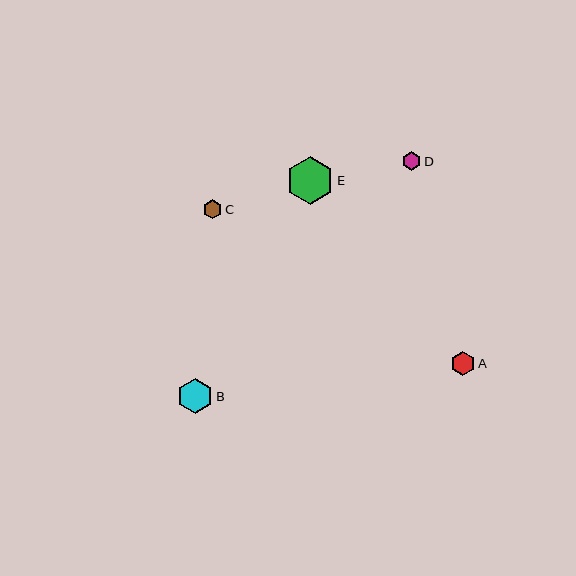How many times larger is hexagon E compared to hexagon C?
Hexagon E is approximately 2.5 times the size of hexagon C.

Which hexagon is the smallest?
Hexagon D is the smallest with a size of approximately 19 pixels.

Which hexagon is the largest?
Hexagon E is the largest with a size of approximately 47 pixels.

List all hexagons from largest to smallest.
From largest to smallest: E, B, A, C, D.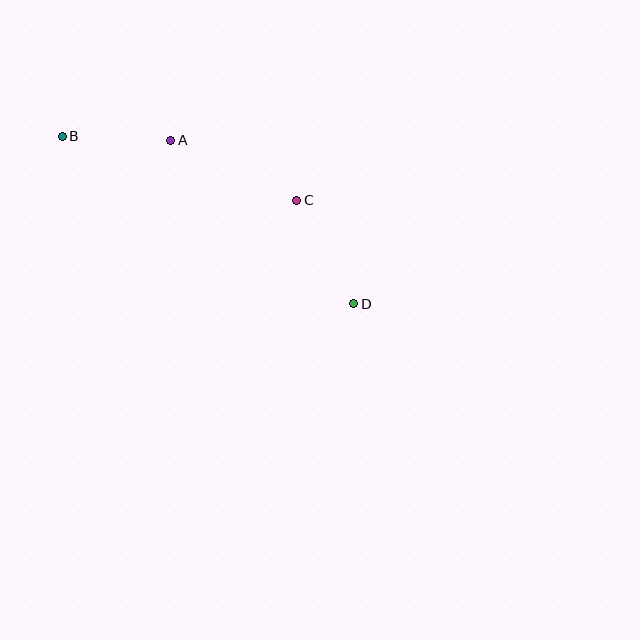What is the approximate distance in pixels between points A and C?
The distance between A and C is approximately 140 pixels.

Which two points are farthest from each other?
Points B and D are farthest from each other.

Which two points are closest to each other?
Points A and B are closest to each other.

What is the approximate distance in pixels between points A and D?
The distance between A and D is approximately 245 pixels.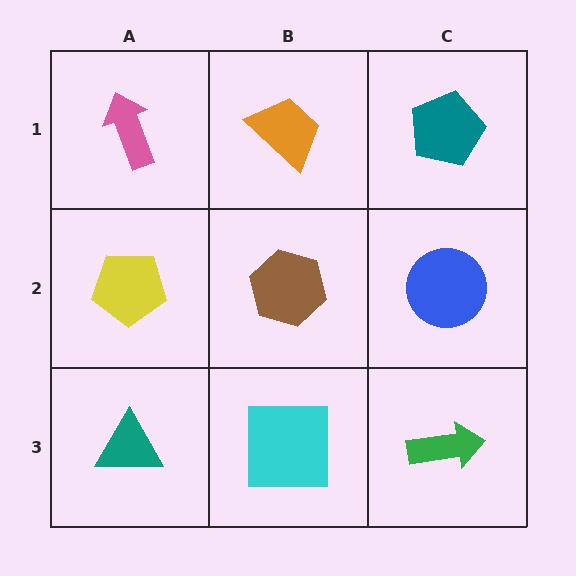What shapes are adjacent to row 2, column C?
A teal pentagon (row 1, column C), a green arrow (row 3, column C), a brown hexagon (row 2, column B).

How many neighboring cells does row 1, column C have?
2.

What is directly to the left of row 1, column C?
An orange trapezoid.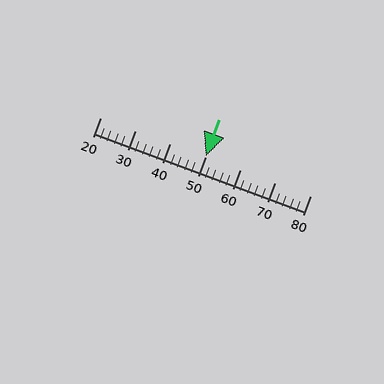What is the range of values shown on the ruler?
The ruler shows values from 20 to 80.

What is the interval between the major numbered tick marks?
The major tick marks are spaced 10 units apart.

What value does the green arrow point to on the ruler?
The green arrow points to approximately 50.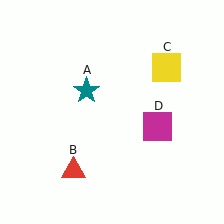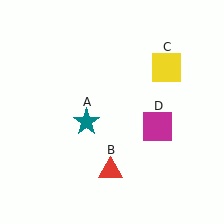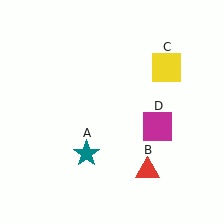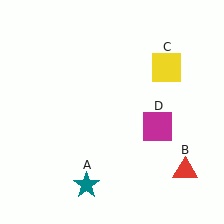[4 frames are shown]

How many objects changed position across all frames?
2 objects changed position: teal star (object A), red triangle (object B).